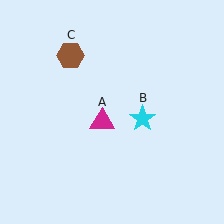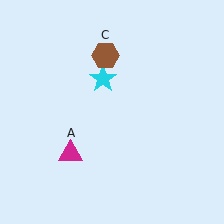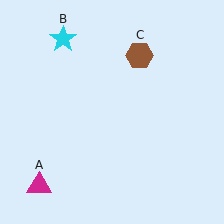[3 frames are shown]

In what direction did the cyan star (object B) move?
The cyan star (object B) moved up and to the left.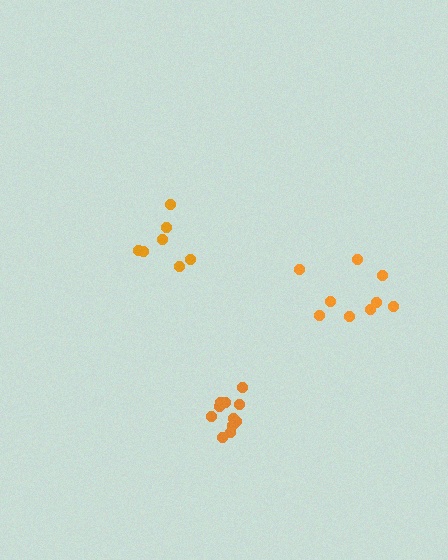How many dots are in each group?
Group 1: 7 dots, Group 2: 11 dots, Group 3: 9 dots (27 total).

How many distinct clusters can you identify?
There are 3 distinct clusters.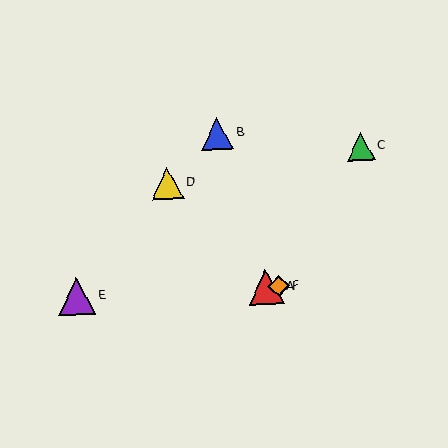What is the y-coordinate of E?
Object E is at y≈296.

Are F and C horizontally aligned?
No, F is at y≈286 and C is at y≈146.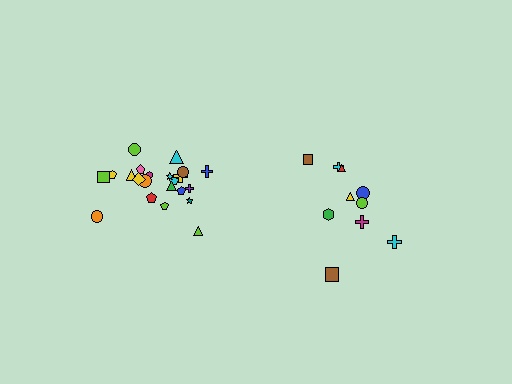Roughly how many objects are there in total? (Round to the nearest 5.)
Roughly 30 objects in total.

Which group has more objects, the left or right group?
The left group.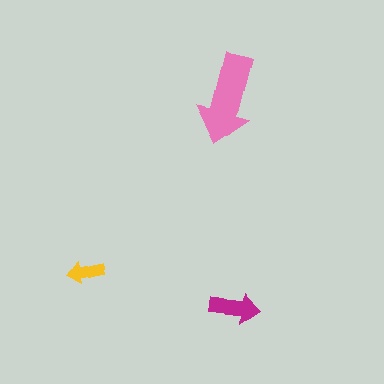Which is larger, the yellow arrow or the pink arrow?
The pink one.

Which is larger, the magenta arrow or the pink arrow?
The pink one.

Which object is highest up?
The pink arrow is topmost.